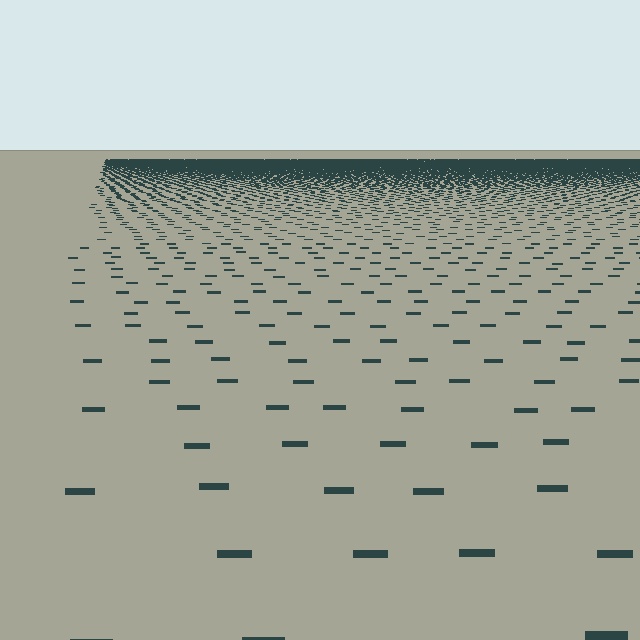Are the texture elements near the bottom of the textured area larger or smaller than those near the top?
Larger. Near the bottom, elements are closer to the viewer and appear at a bigger on-screen size.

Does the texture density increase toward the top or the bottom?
Density increases toward the top.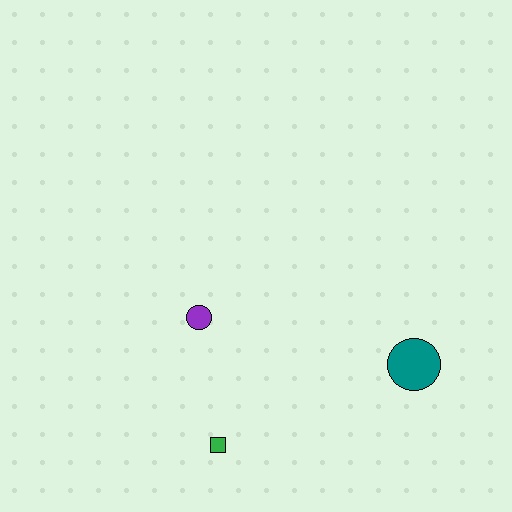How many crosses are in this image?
There are no crosses.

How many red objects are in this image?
There are no red objects.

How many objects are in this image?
There are 3 objects.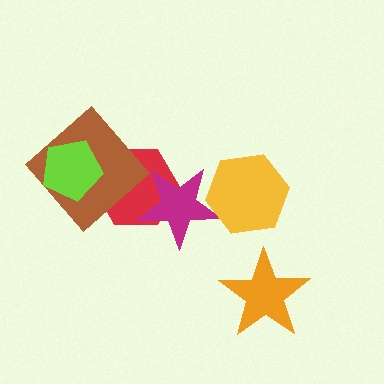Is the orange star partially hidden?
No, no other shape covers it.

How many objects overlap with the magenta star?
2 objects overlap with the magenta star.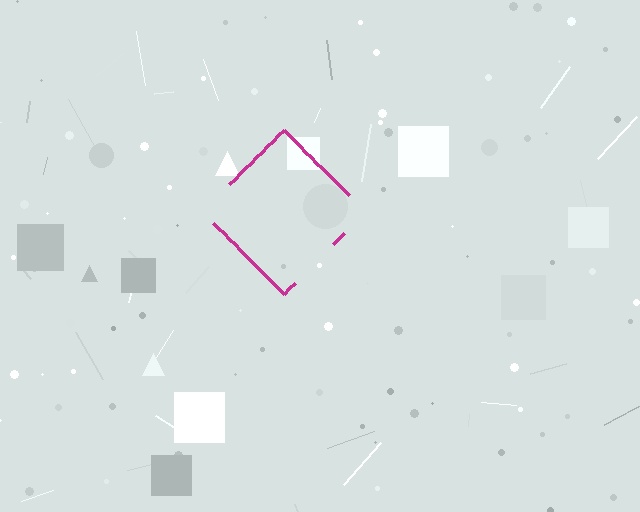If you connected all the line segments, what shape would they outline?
They would outline a diamond.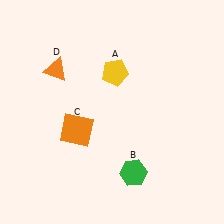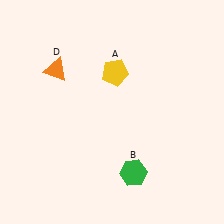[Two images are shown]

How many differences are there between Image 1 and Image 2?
There is 1 difference between the two images.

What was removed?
The orange square (C) was removed in Image 2.